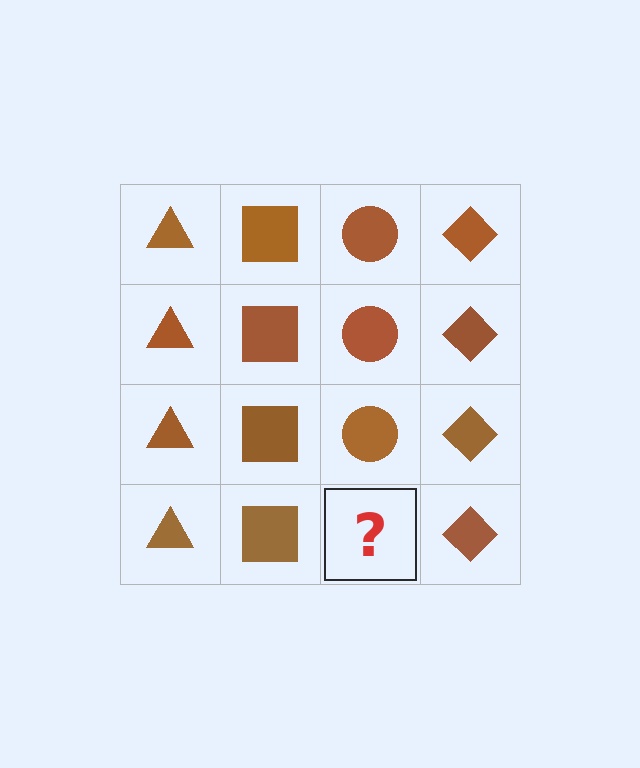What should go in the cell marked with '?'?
The missing cell should contain a brown circle.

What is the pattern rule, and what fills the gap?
The rule is that each column has a consistent shape. The gap should be filled with a brown circle.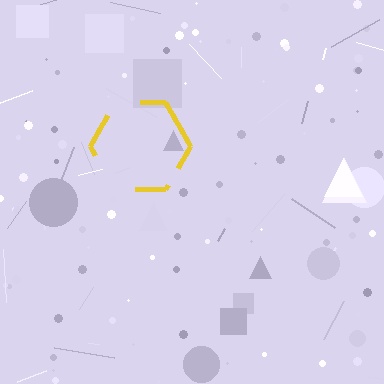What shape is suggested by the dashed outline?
The dashed outline suggests a hexagon.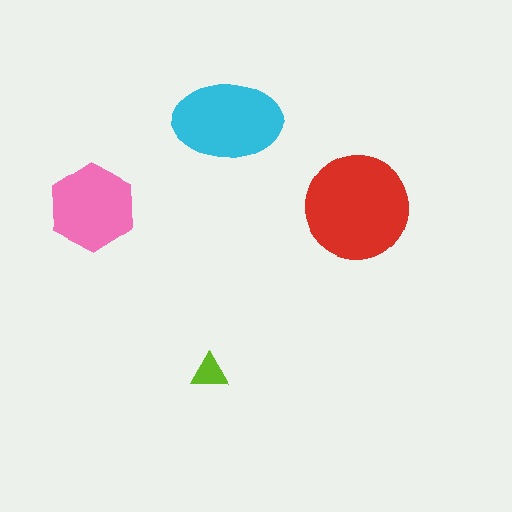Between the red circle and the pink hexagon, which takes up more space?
The red circle.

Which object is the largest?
The red circle.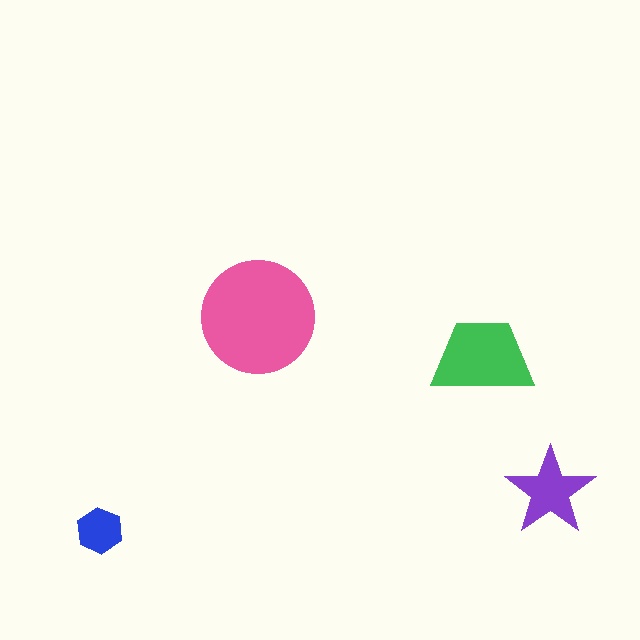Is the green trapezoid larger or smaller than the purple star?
Larger.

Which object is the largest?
The pink circle.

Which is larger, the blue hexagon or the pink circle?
The pink circle.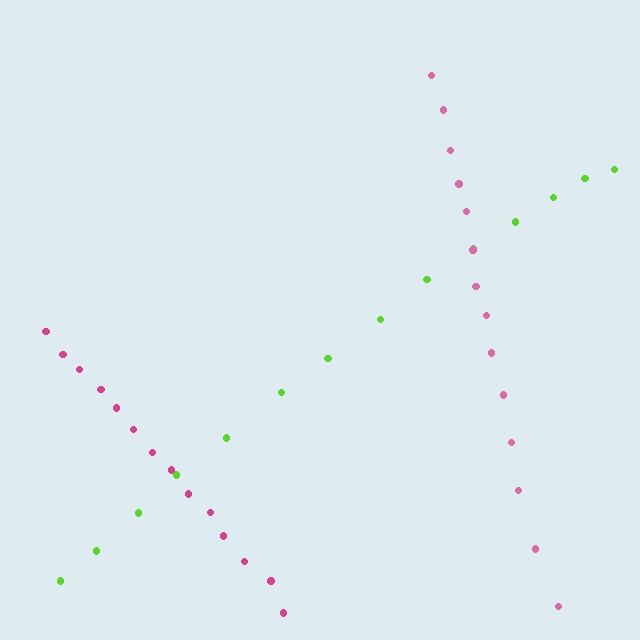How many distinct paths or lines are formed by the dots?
There are 3 distinct paths.